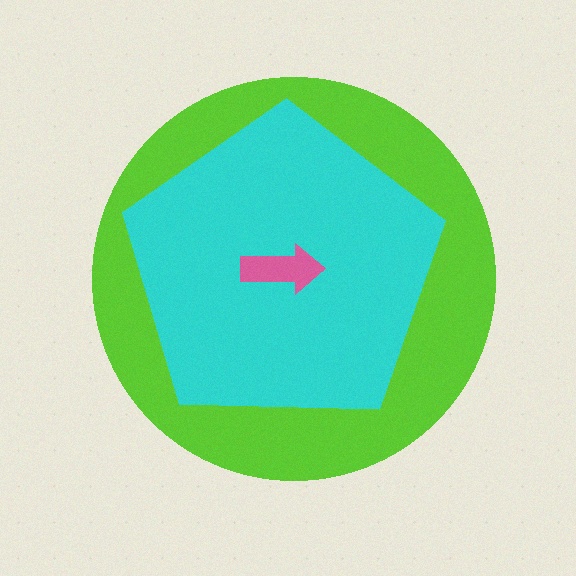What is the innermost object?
The pink arrow.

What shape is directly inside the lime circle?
The cyan pentagon.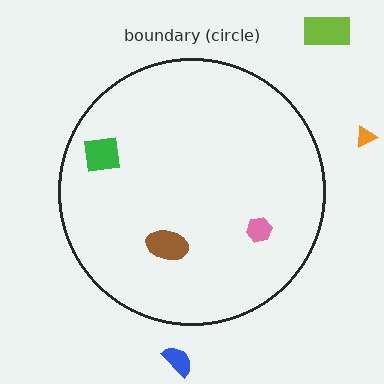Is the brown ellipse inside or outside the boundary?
Inside.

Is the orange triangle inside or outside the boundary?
Outside.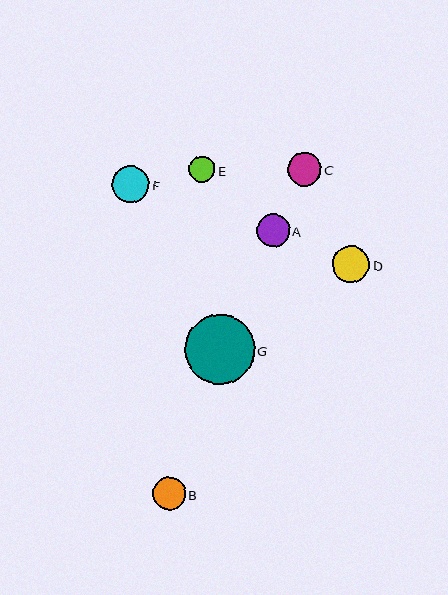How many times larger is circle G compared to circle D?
Circle G is approximately 1.9 times the size of circle D.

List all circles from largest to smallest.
From largest to smallest: G, F, D, C, B, A, E.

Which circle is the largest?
Circle G is the largest with a size of approximately 70 pixels.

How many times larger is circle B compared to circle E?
Circle B is approximately 1.3 times the size of circle E.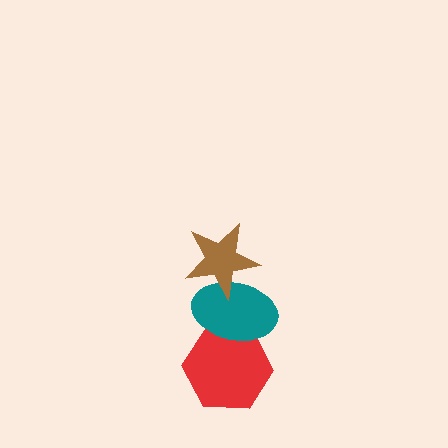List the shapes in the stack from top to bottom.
From top to bottom: the brown star, the teal ellipse, the red hexagon.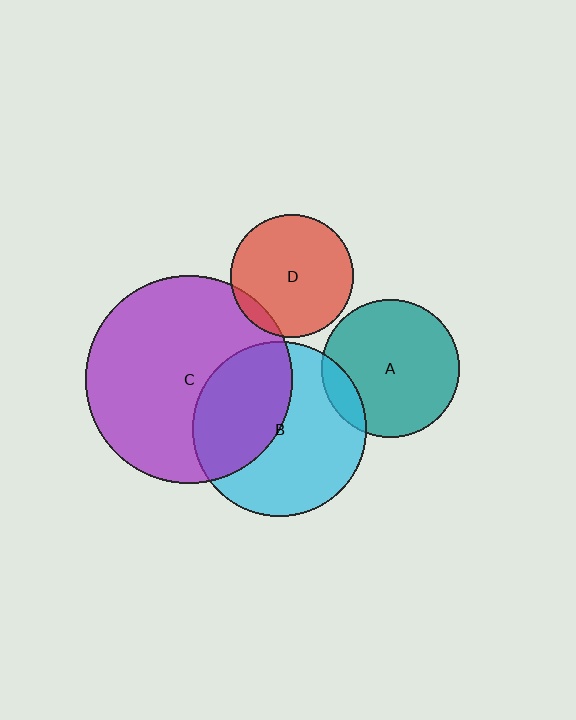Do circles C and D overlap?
Yes.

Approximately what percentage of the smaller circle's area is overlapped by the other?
Approximately 10%.